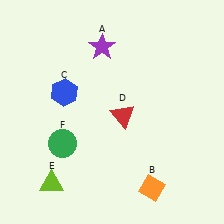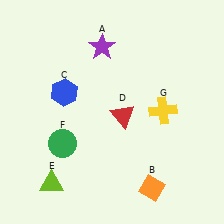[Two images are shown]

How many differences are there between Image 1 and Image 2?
There is 1 difference between the two images.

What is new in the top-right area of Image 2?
A yellow cross (G) was added in the top-right area of Image 2.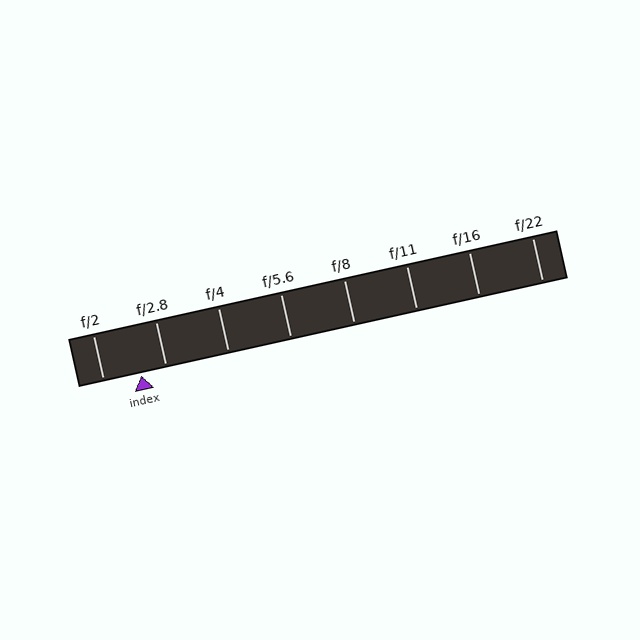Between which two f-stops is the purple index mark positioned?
The index mark is between f/2 and f/2.8.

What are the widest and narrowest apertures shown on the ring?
The widest aperture shown is f/2 and the narrowest is f/22.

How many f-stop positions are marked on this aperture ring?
There are 8 f-stop positions marked.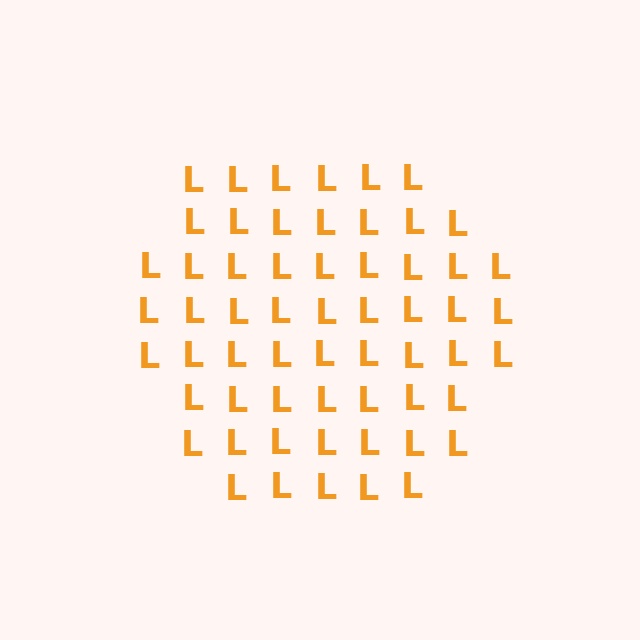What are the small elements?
The small elements are letter L's.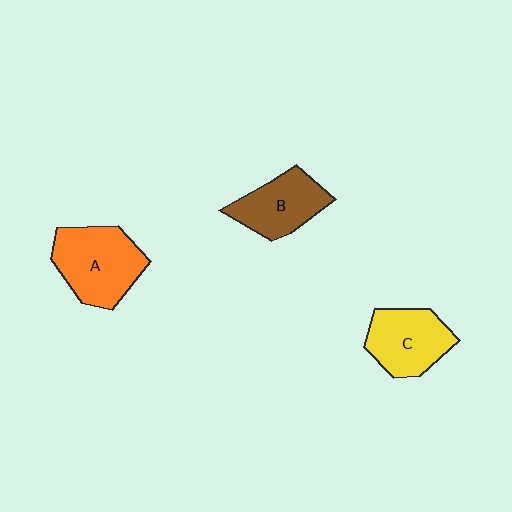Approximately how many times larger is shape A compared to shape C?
Approximately 1.2 times.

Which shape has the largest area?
Shape A (orange).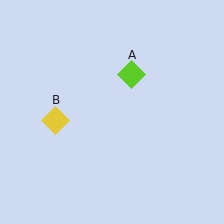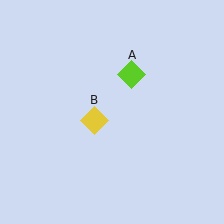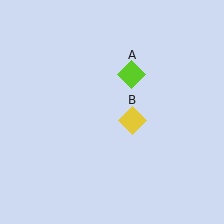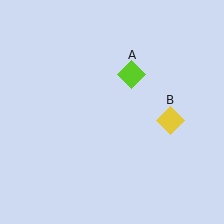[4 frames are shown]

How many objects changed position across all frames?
1 object changed position: yellow diamond (object B).